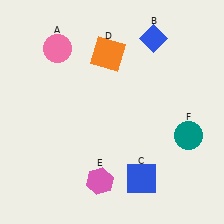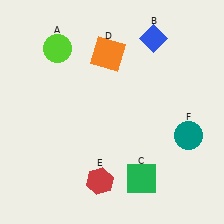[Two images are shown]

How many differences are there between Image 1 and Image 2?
There are 3 differences between the two images.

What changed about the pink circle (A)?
In Image 1, A is pink. In Image 2, it changed to lime.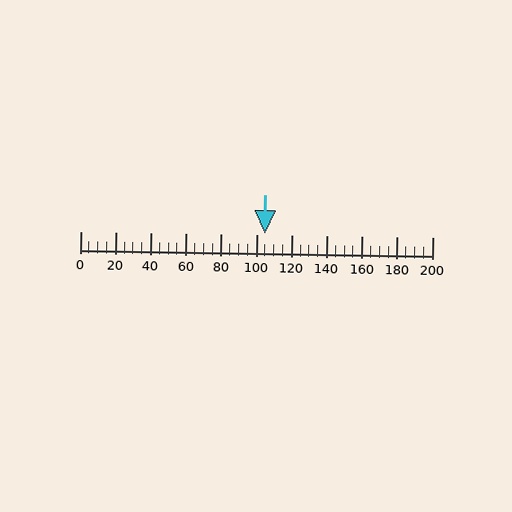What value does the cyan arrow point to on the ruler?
The cyan arrow points to approximately 105.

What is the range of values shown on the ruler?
The ruler shows values from 0 to 200.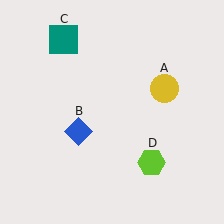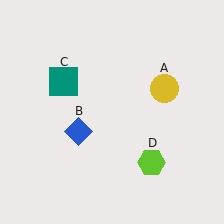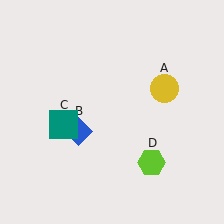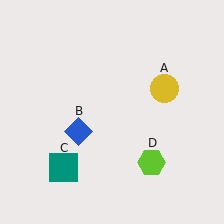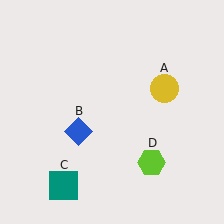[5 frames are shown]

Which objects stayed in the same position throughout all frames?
Yellow circle (object A) and blue diamond (object B) and lime hexagon (object D) remained stationary.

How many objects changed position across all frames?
1 object changed position: teal square (object C).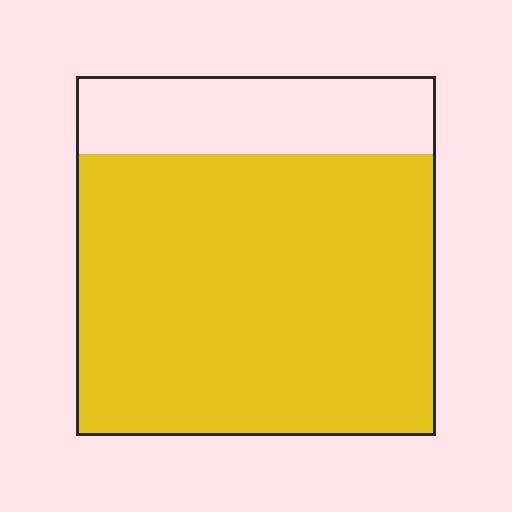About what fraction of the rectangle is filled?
About four fifths (4/5).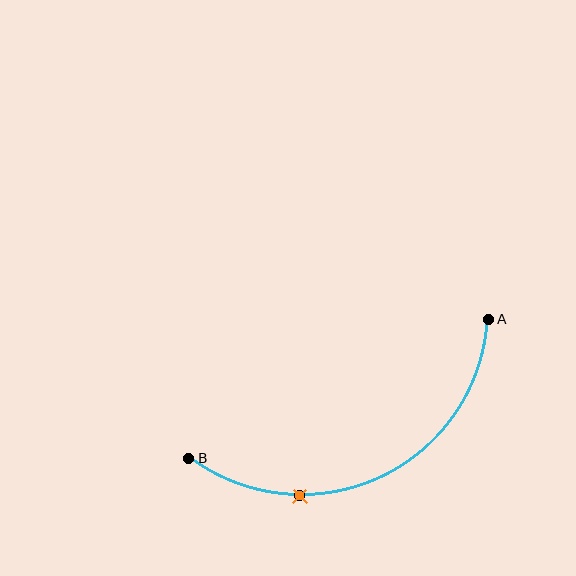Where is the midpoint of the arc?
The arc midpoint is the point on the curve farthest from the straight line joining A and B. It sits below that line.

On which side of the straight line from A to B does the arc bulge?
The arc bulges below the straight line connecting A and B.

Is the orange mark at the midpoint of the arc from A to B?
No. The orange mark lies on the arc but is closer to endpoint B. The arc midpoint would be at the point on the curve equidistant along the arc from both A and B.